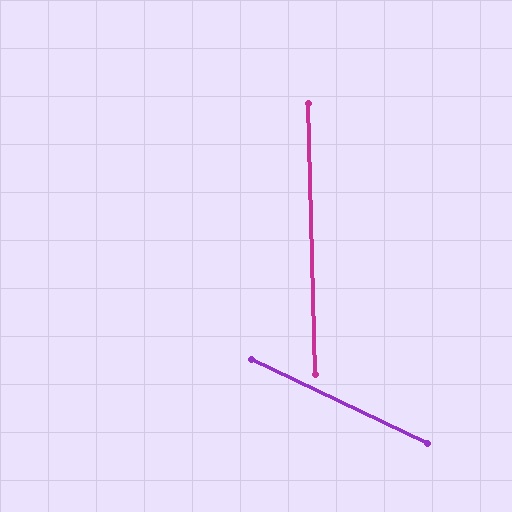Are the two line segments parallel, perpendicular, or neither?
Neither parallel nor perpendicular — they differ by about 63°.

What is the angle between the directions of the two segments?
Approximately 63 degrees.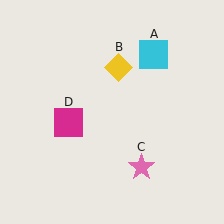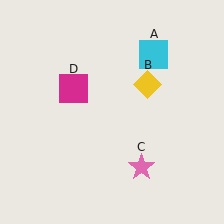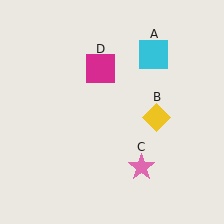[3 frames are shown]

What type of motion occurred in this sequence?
The yellow diamond (object B), magenta square (object D) rotated clockwise around the center of the scene.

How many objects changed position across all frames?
2 objects changed position: yellow diamond (object B), magenta square (object D).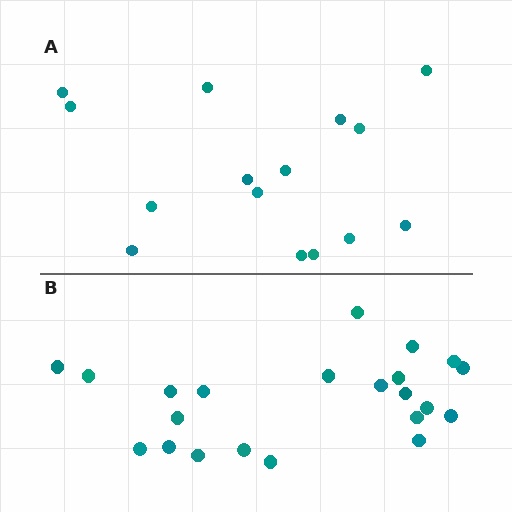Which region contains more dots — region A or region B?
Region B (the bottom region) has more dots.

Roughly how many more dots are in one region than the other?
Region B has roughly 8 or so more dots than region A.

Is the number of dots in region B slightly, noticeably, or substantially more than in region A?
Region B has substantially more. The ratio is roughly 1.5 to 1.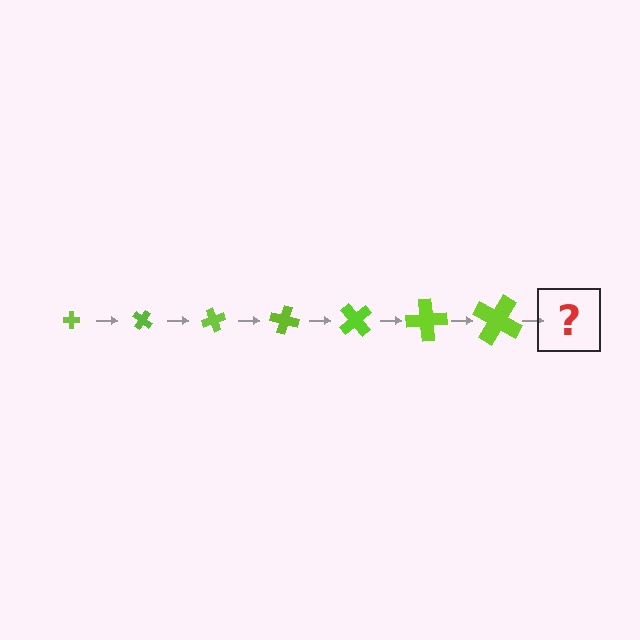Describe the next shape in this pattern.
It should be a cross, larger than the previous one and rotated 245 degrees from the start.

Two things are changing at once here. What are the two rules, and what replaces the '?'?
The two rules are that the cross grows larger each step and it rotates 35 degrees each step. The '?' should be a cross, larger than the previous one and rotated 245 degrees from the start.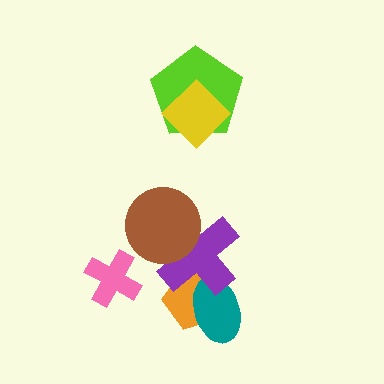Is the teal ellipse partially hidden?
Yes, it is partially covered by another shape.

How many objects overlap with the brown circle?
1 object overlaps with the brown circle.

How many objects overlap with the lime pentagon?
1 object overlaps with the lime pentagon.